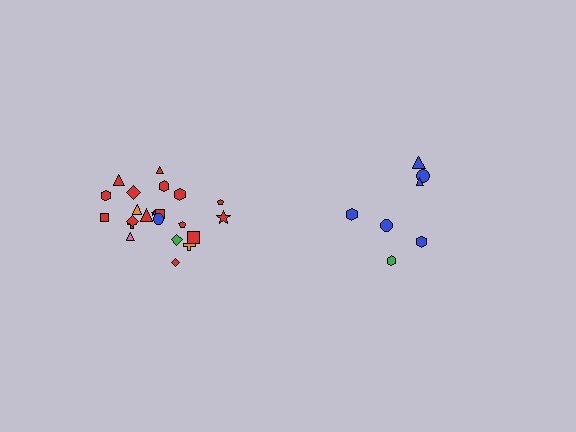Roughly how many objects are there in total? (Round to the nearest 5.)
Roughly 30 objects in total.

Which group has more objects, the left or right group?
The left group.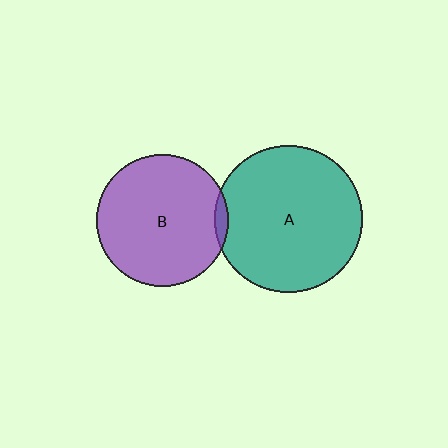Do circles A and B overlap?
Yes.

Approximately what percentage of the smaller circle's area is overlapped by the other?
Approximately 5%.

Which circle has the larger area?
Circle A (teal).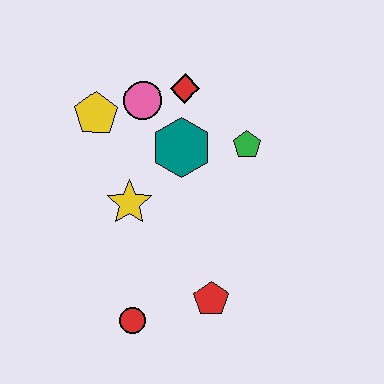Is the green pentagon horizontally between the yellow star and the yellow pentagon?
No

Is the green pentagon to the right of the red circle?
Yes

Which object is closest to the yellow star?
The teal hexagon is closest to the yellow star.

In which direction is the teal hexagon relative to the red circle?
The teal hexagon is above the red circle.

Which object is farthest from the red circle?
The red diamond is farthest from the red circle.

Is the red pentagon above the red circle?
Yes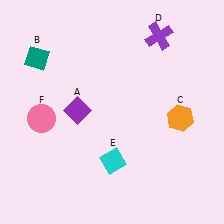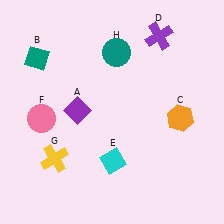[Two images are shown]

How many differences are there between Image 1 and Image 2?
There are 2 differences between the two images.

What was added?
A yellow cross (G), a teal circle (H) were added in Image 2.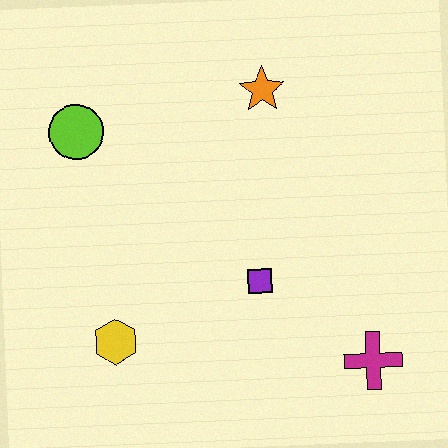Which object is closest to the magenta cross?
The purple square is closest to the magenta cross.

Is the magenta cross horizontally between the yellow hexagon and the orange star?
No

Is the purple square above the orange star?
No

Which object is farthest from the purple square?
The lime circle is farthest from the purple square.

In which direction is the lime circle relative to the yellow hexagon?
The lime circle is above the yellow hexagon.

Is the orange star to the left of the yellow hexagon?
No